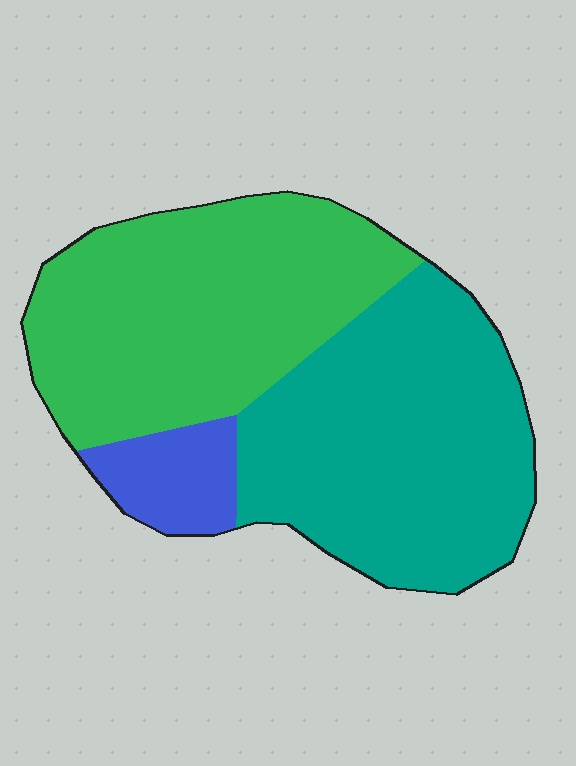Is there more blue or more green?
Green.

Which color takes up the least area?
Blue, at roughly 10%.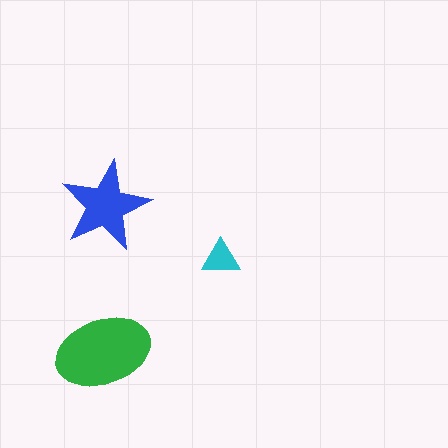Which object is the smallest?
The cyan triangle.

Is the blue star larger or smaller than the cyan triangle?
Larger.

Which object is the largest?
The green ellipse.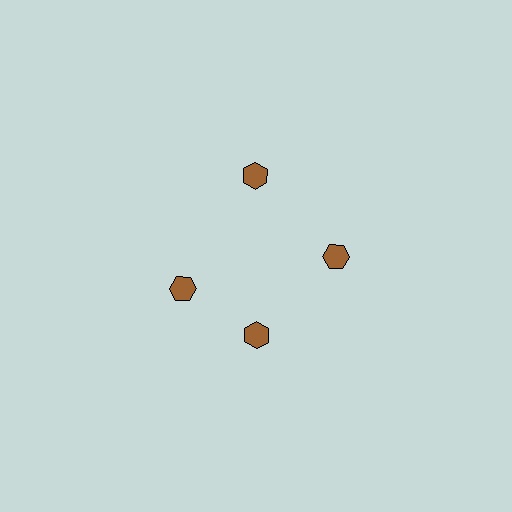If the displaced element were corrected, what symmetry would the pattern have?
It would have 4-fold rotational symmetry — the pattern would map onto itself every 90 degrees.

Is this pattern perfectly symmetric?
No. The 4 brown hexagons are arranged in a ring, but one element near the 9 o'clock position is rotated out of alignment along the ring, breaking the 4-fold rotational symmetry.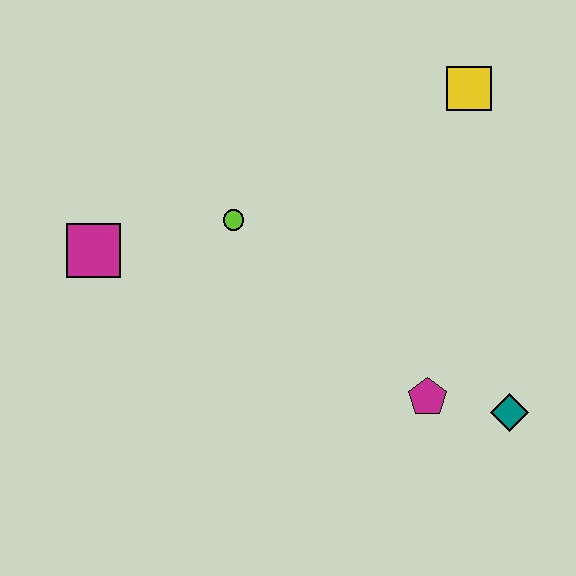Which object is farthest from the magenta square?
The teal diamond is farthest from the magenta square.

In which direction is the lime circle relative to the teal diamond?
The lime circle is to the left of the teal diamond.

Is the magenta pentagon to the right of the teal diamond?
No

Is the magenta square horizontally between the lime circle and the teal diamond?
No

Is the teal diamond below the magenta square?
Yes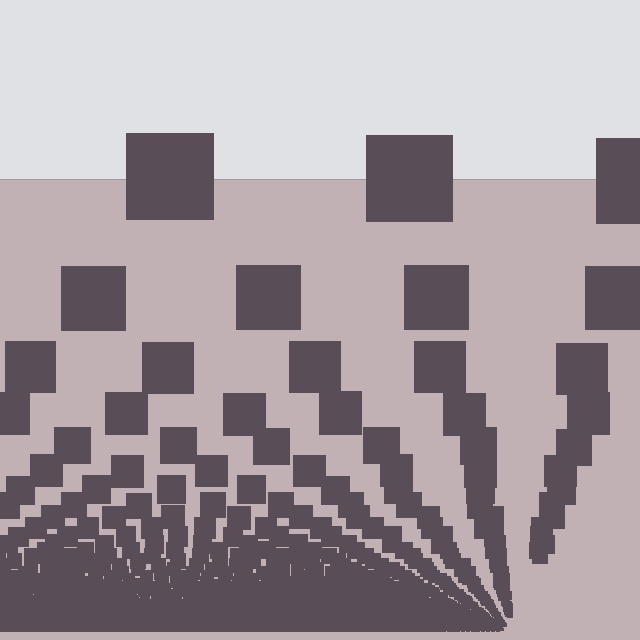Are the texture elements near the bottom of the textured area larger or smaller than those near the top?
Smaller. The gradient is inverted — elements near the bottom are smaller and denser.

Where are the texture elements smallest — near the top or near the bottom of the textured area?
Near the bottom.